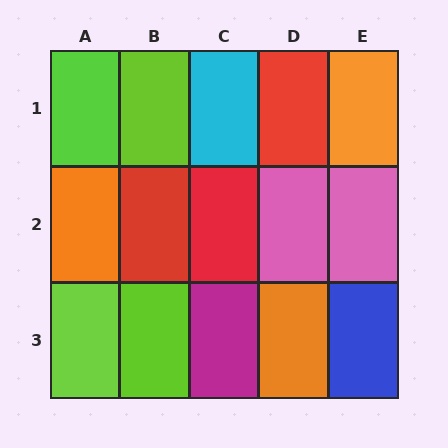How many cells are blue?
1 cell is blue.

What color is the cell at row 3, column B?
Lime.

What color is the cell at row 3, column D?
Orange.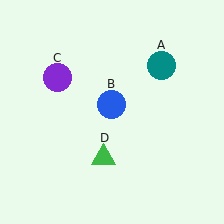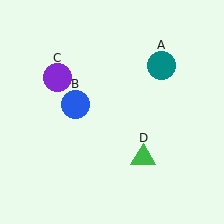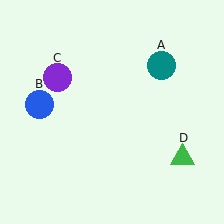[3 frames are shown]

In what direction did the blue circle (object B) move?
The blue circle (object B) moved left.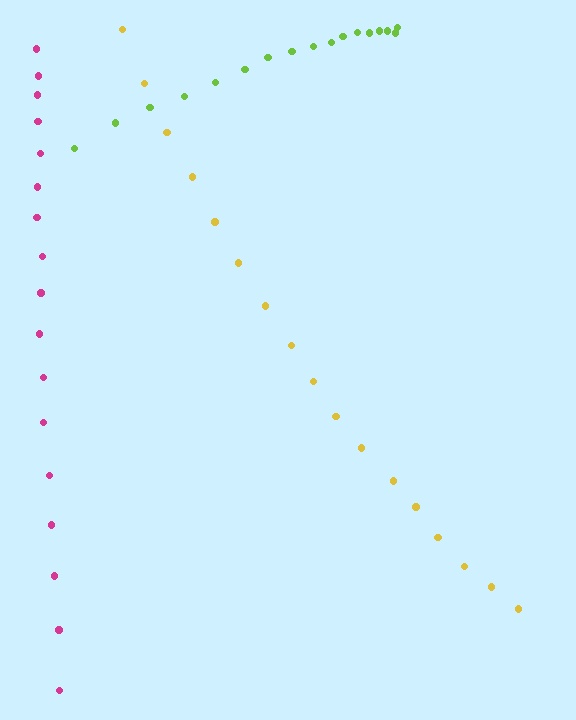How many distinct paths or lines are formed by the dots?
There are 3 distinct paths.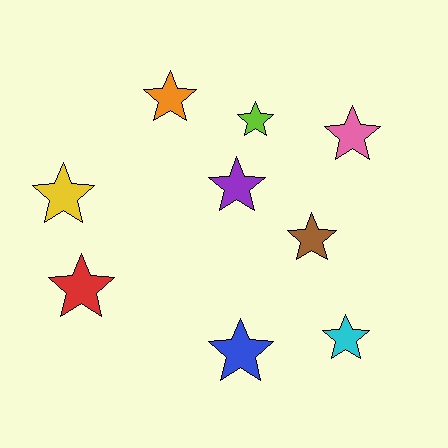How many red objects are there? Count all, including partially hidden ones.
There is 1 red object.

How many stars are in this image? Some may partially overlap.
There are 9 stars.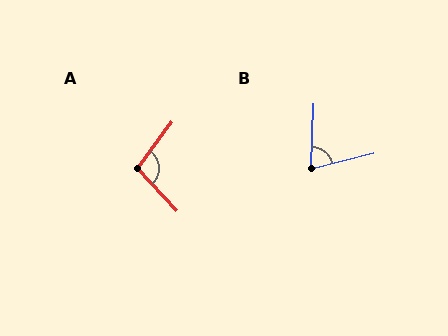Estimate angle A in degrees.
Approximately 100 degrees.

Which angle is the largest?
A, at approximately 100 degrees.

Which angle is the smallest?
B, at approximately 74 degrees.